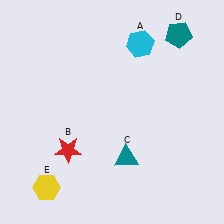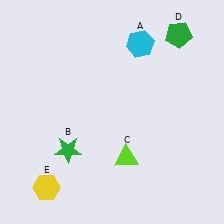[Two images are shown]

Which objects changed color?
B changed from red to green. C changed from teal to lime. D changed from teal to green.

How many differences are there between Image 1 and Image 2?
There are 3 differences between the two images.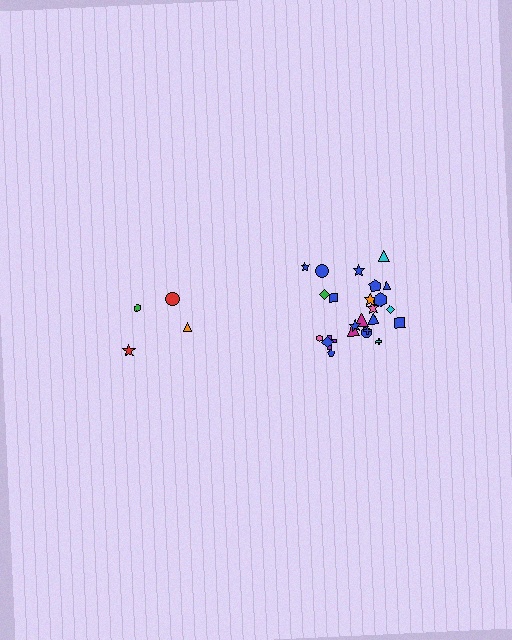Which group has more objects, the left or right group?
The right group.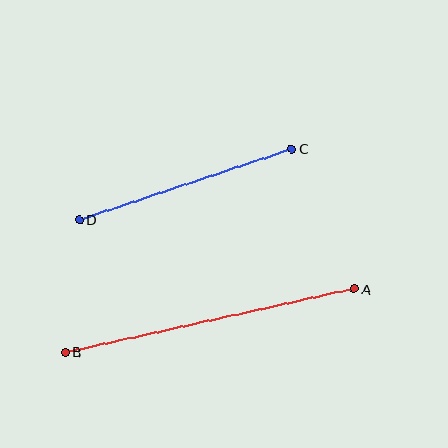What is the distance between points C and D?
The distance is approximately 224 pixels.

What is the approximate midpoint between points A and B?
The midpoint is at approximately (210, 320) pixels.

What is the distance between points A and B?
The distance is approximately 296 pixels.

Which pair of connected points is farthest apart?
Points A and B are farthest apart.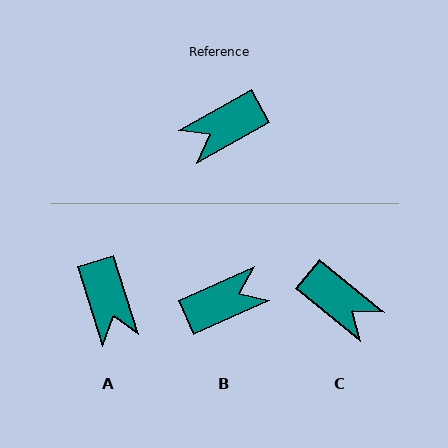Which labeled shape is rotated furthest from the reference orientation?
B, about 174 degrees away.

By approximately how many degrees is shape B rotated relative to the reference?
Approximately 174 degrees counter-clockwise.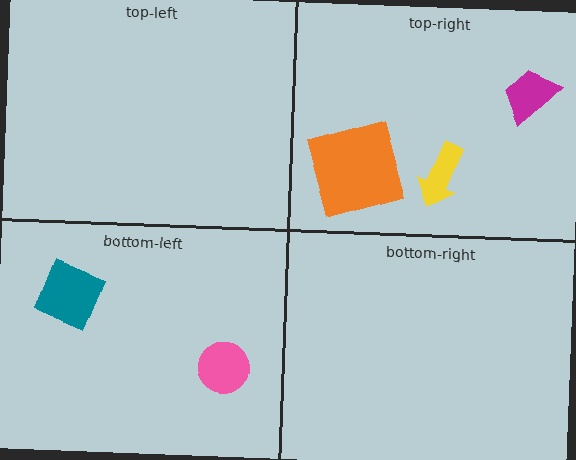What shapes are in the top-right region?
The orange square, the yellow arrow, the magenta trapezoid.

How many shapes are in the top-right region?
3.